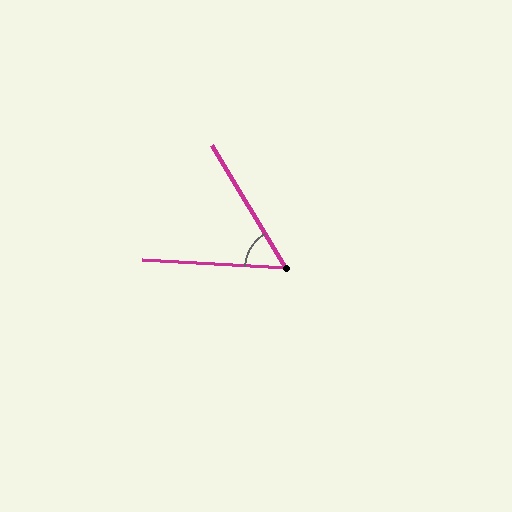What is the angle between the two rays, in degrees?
Approximately 56 degrees.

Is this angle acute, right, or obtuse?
It is acute.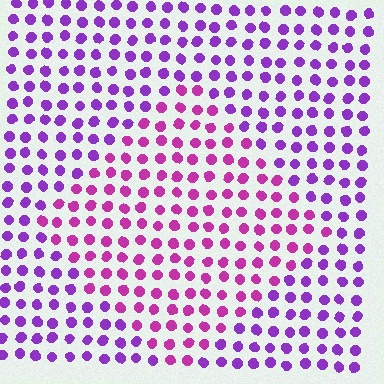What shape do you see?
I see a diamond.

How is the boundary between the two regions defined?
The boundary is defined purely by a slight shift in hue (about 34 degrees). Spacing, size, and orientation are identical on both sides.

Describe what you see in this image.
The image is filled with small purple elements in a uniform arrangement. A diamond-shaped region is visible where the elements are tinted to a slightly different hue, forming a subtle color boundary.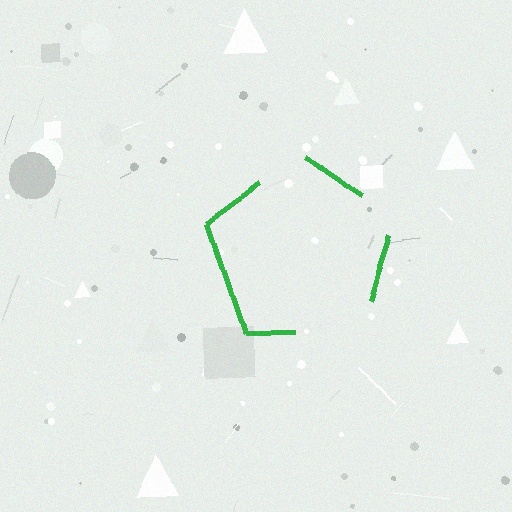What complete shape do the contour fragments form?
The contour fragments form a pentagon.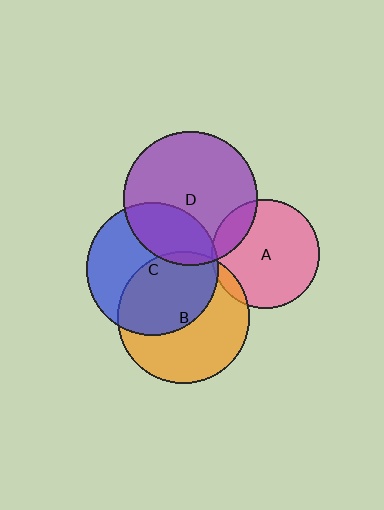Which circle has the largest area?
Circle D (purple).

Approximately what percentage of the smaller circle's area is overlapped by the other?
Approximately 30%.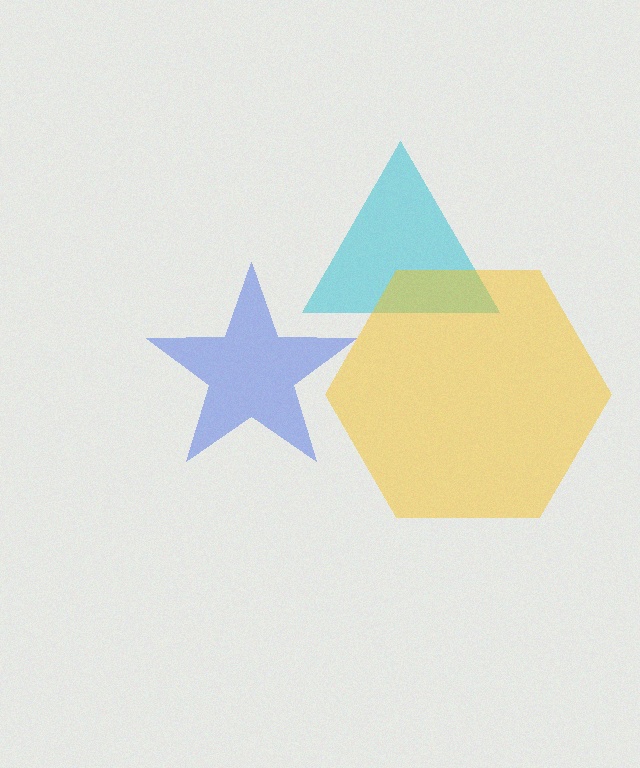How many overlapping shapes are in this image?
There are 3 overlapping shapes in the image.